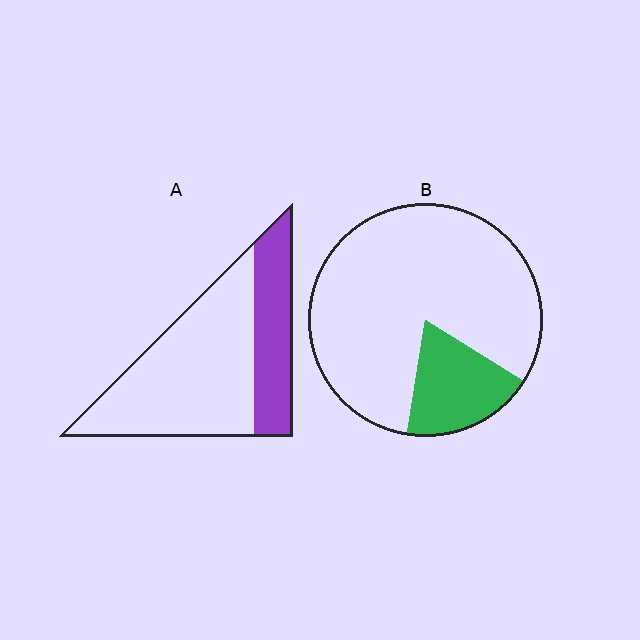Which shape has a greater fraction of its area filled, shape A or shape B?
Shape A.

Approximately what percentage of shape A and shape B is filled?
A is approximately 30% and B is approximately 20%.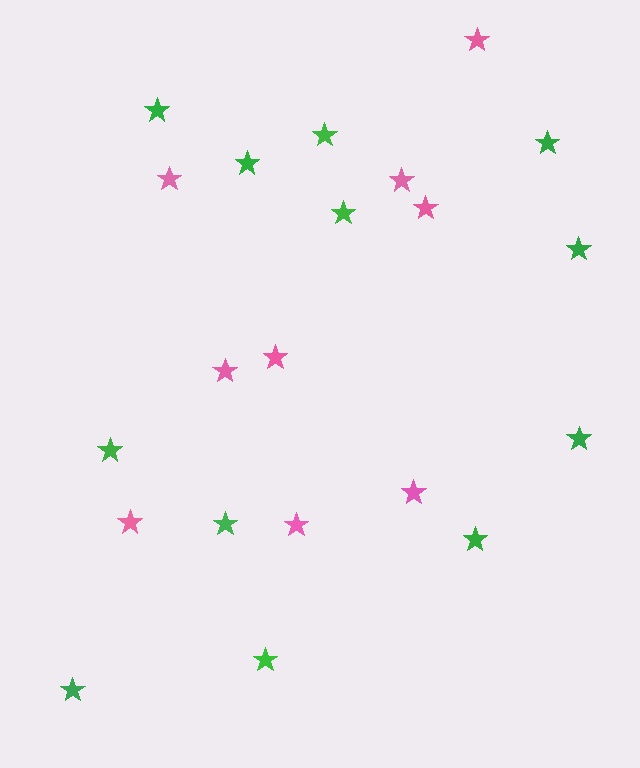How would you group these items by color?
There are 2 groups: one group of green stars (12) and one group of pink stars (9).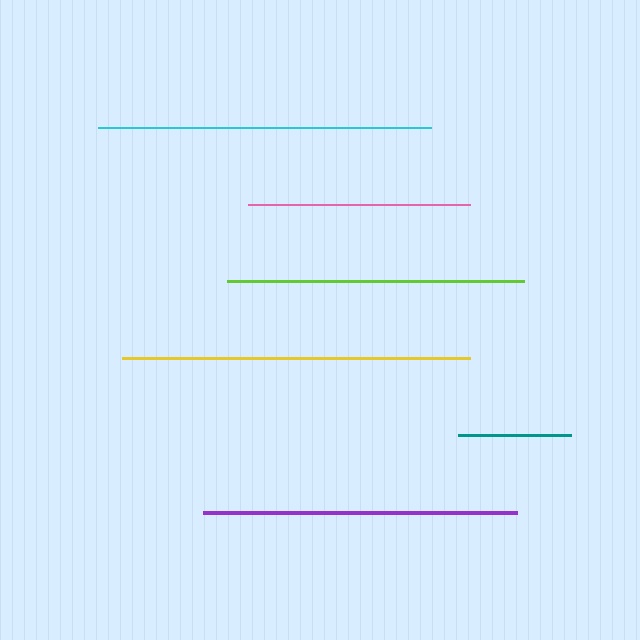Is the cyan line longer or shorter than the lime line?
The cyan line is longer than the lime line.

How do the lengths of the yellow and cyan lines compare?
The yellow and cyan lines are approximately the same length.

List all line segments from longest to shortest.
From longest to shortest: yellow, cyan, purple, lime, pink, teal.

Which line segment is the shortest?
The teal line is the shortest at approximately 113 pixels.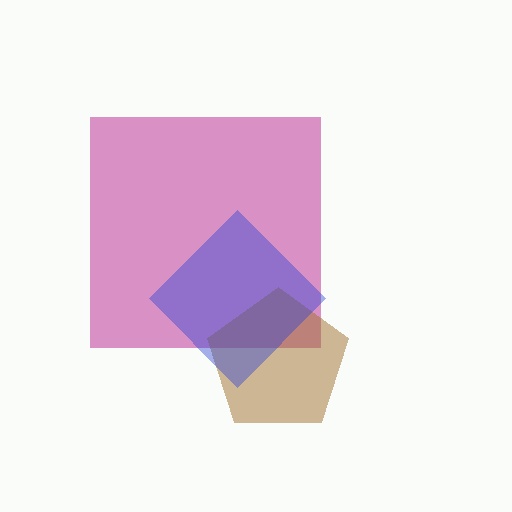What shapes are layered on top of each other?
The layered shapes are: a magenta square, a brown pentagon, a blue diamond.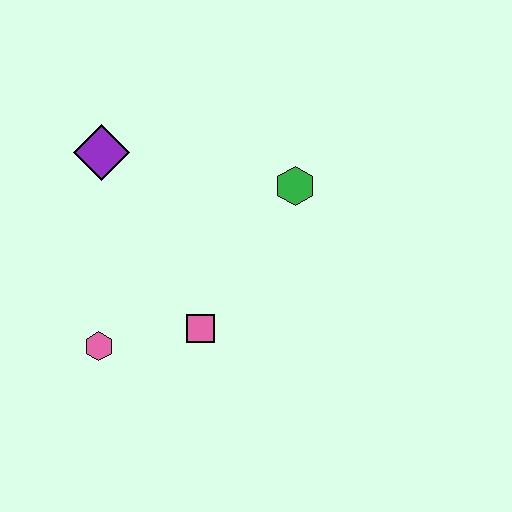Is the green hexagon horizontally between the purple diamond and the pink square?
No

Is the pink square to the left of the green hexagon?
Yes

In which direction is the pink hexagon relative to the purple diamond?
The pink hexagon is below the purple diamond.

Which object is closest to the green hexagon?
The pink square is closest to the green hexagon.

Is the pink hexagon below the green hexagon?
Yes